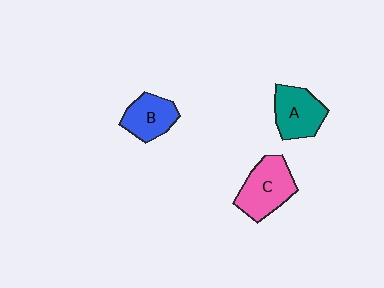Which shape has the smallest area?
Shape B (blue).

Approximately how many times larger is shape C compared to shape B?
Approximately 1.3 times.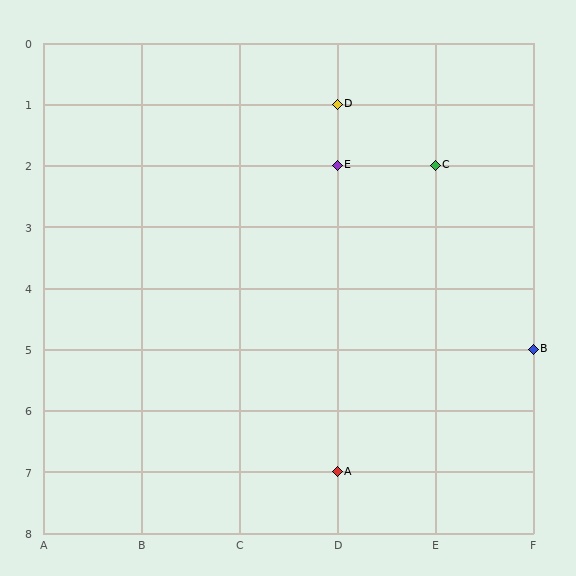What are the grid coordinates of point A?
Point A is at grid coordinates (D, 7).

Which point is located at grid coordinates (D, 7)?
Point A is at (D, 7).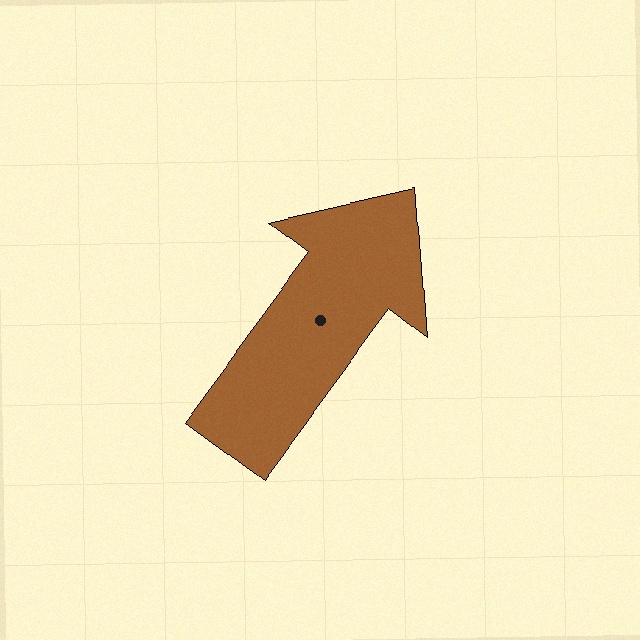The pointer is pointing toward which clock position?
Roughly 1 o'clock.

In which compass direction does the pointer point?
Northeast.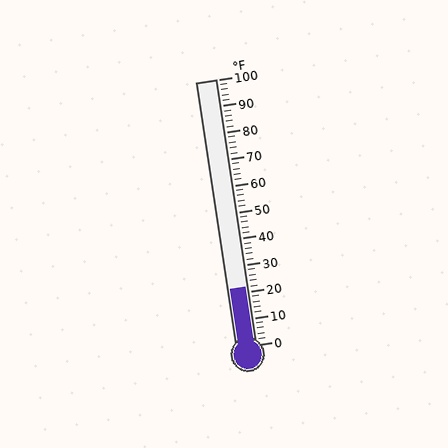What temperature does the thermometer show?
The thermometer shows approximately 22°F.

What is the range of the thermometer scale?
The thermometer scale ranges from 0°F to 100°F.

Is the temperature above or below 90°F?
The temperature is below 90°F.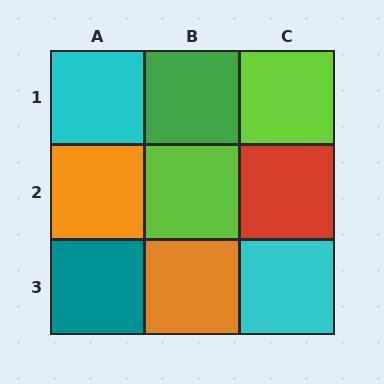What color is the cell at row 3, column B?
Orange.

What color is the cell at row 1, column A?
Cyan.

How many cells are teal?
1 cell is teal.